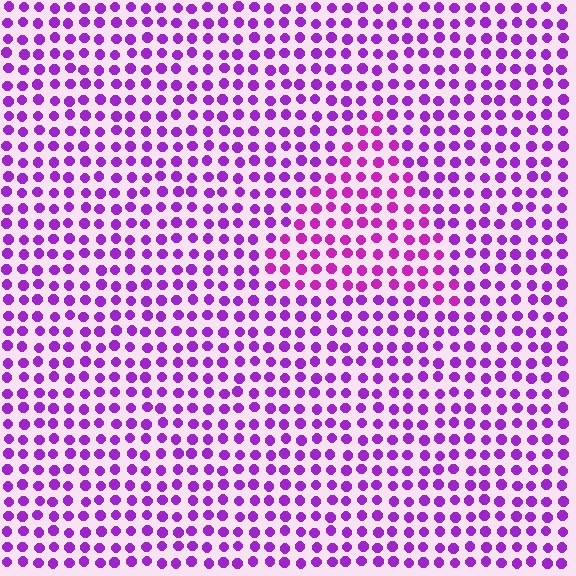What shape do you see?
I see a triangle.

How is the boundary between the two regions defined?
The boundary is defined purely by a slight shift in hue (about 21 degrees). Spacing, size, and orientation are identical on both sides.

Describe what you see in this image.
The image is filled with small purple elements in a uniform arrangement. A triangle-shaped region is visible where the elements are tinted to a slightly different hue, forming a subtle color boundary.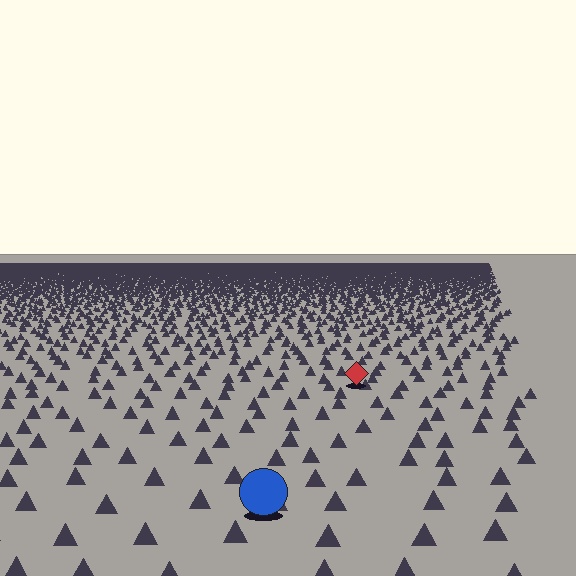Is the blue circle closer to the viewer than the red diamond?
Yes. The blue circle is closer — you can tell from the texture gradient: the ground texture is coarser near it.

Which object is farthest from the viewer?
The red diamond is farthest from the viewer. It appears smaller and the ground texture around it is denser.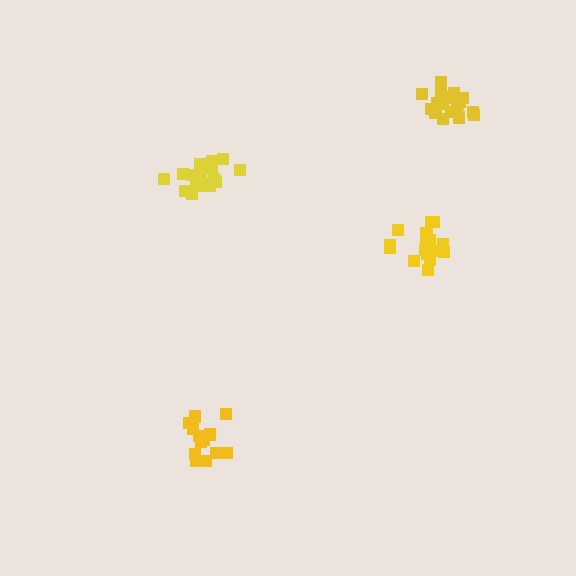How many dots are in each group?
Group 1: 18 dots, Group 2: 15 dots, Group 3: 20 dots, Group 4: 18 dots (71 total).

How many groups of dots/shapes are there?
There are 4 groups.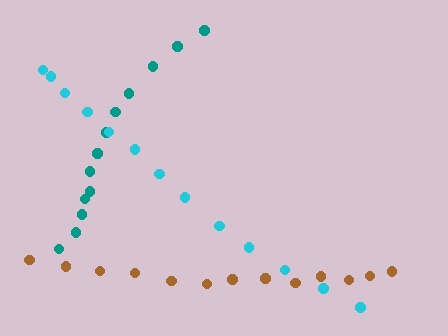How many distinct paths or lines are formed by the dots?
There are 3 distinct paths.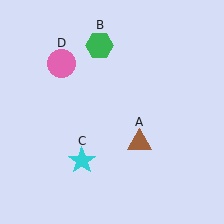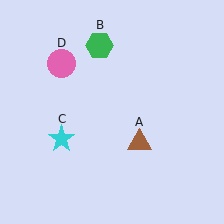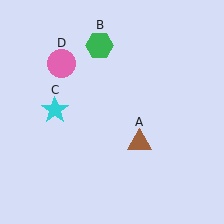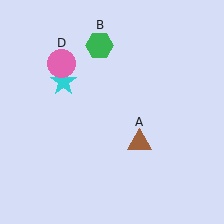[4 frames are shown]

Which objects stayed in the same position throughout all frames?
Brown triangle (object A) and green hexagon (object B) and pink circle (object D) remained stationary.